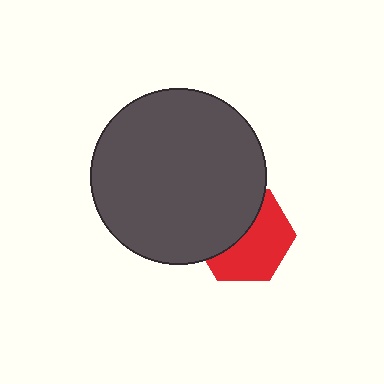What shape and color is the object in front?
The object in front is a dark gray circle.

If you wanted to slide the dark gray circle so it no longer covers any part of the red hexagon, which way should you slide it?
Slide it toward the upper-left — that is the most direct way to separate the two shapes.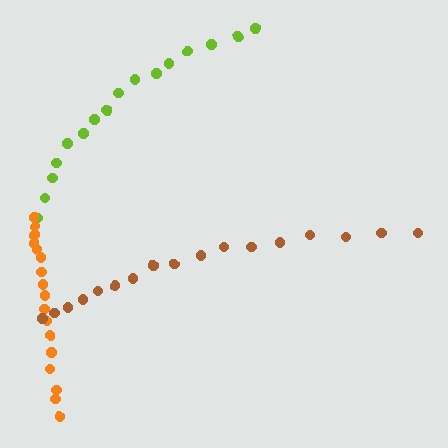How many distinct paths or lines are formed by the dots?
There are 3 distinct paths.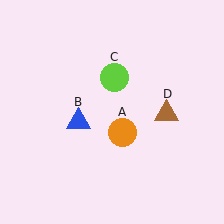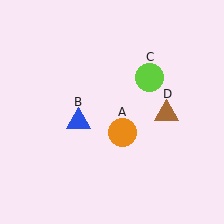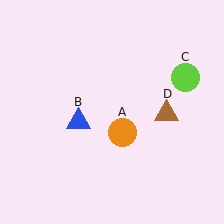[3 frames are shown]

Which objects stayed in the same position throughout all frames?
Orange circle (object A) and blue triangle (object B) and brown triangle (object D) remained stationary.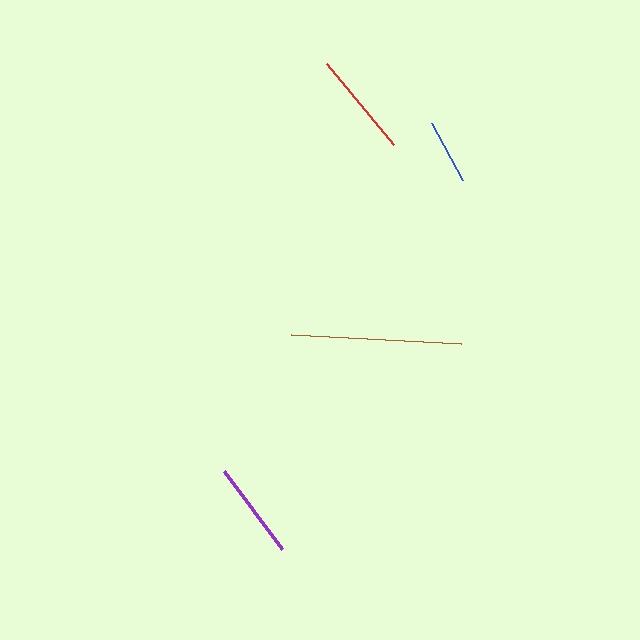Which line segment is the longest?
The brown line is the longest at approximately 171 pixels.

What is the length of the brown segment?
The brown segment is approximately 171 pixels long.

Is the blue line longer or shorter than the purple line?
The purple line is longer than the blue line.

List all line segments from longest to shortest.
From longest to shortest: brown, red, purple, blue.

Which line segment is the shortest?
The blue line is the shortest at approximately 64 pixels.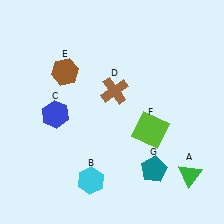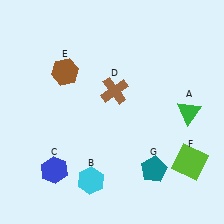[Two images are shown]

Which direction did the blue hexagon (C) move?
The blue hexagon (C) moved down.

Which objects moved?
The objects that moved are: the green triangle (A), the blue hexagon (C), the lime square (F).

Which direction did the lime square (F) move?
The lime square (F) moved right.